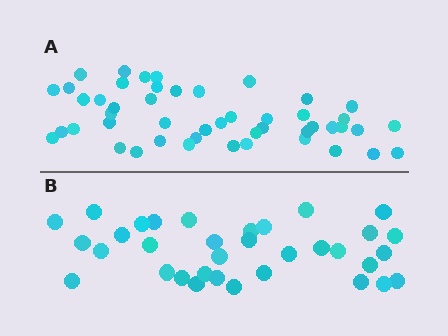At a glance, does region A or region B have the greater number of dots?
Region A (the top region) has more dots.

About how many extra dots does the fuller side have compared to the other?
Region A has approximately 15 more dots than region B.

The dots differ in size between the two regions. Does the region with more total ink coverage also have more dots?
No. Region B has more total ink coverage because its dots are larger, but region A actually contains more individual dots. Total area can be misleading — the number of items is what matters here.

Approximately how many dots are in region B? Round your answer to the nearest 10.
About 30 dots. (The exact count is 34, which rounds to 30.)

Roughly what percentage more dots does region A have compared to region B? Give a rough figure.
About 40% more.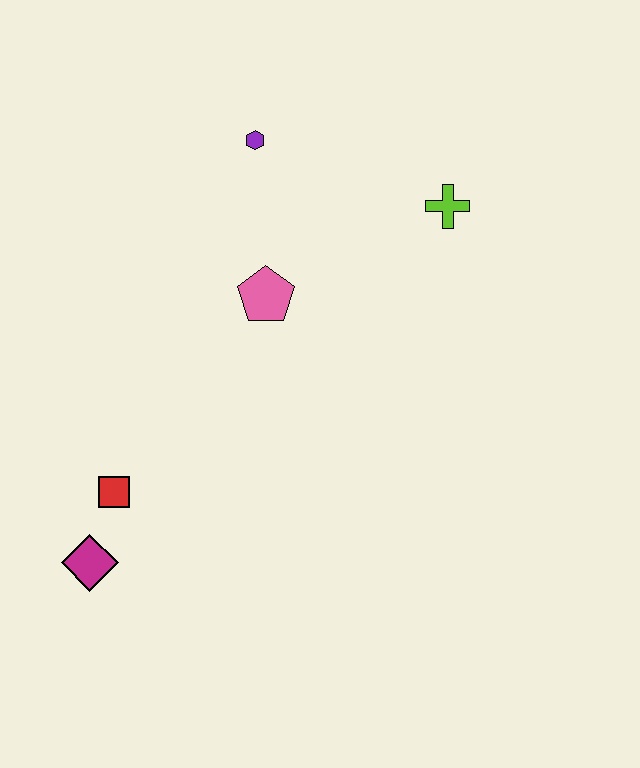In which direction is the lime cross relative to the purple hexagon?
The lime cross is to the right of the purple hexagon.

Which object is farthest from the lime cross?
The magenta diamond is farthest from the lime cross.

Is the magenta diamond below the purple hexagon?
Yes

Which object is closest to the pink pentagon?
The purple hexagon is closest to the pink pentagon.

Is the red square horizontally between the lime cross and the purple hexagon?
No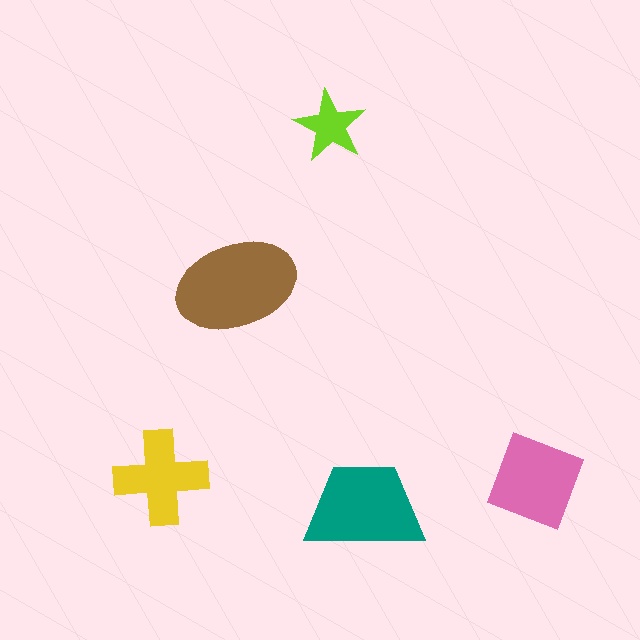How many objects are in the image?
There are 5 objects in the image.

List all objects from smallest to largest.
The lime star, the yellow cross, the pink diamond, the teal trapezoid, the brown ellipse.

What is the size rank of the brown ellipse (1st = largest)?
1st.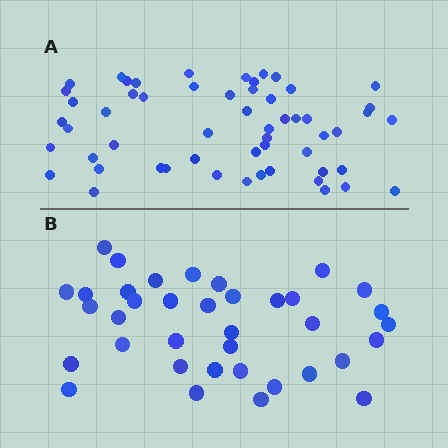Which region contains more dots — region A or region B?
Region A (the top region) has more dots.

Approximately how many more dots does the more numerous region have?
Region A has approximately 20 more dots than region B.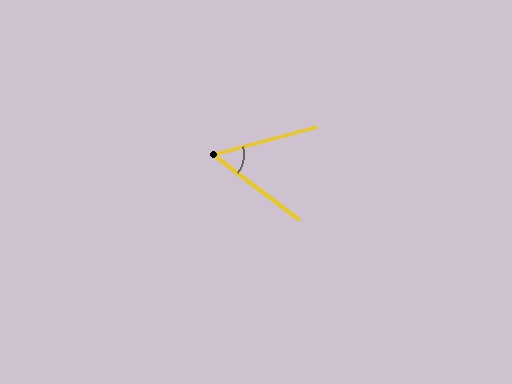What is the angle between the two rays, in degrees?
Approximately 52 degrees.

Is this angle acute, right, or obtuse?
It is acute.